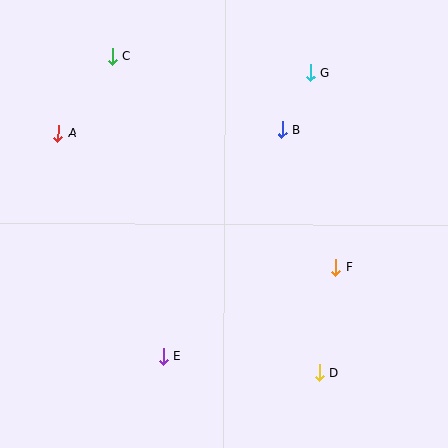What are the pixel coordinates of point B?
Point B is at (282, 130).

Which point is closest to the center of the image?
Point B at (282, 130) is closest to the center.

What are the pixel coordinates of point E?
Point E is at (163, 356).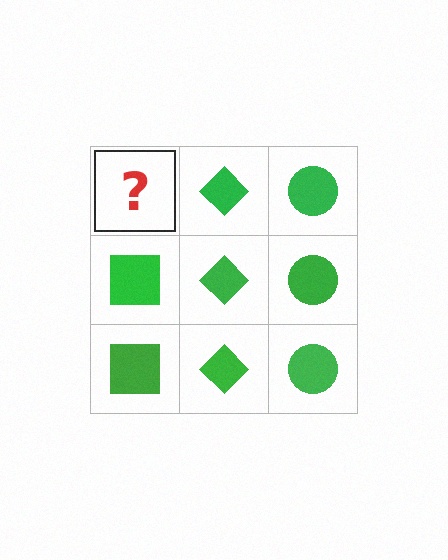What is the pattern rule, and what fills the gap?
The rule is that each column has a consistent shape. The gap should be filled with a green square.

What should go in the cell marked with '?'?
The missing cell should contain a green square.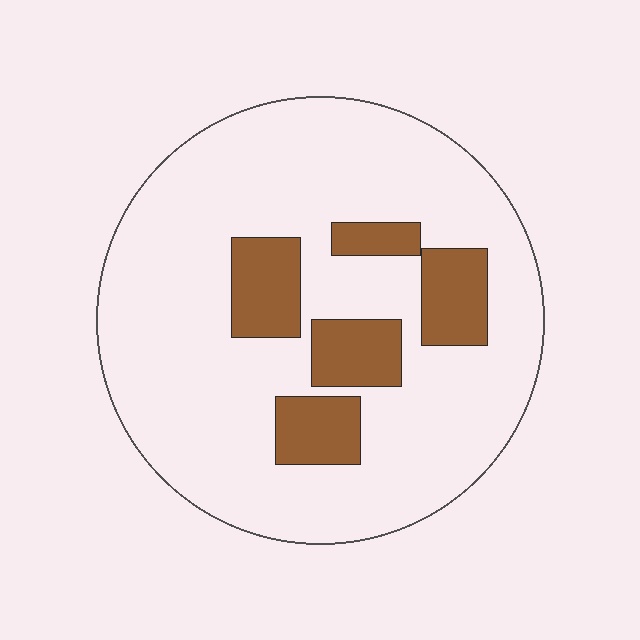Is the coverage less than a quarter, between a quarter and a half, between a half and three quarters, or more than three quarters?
Less than a quarter.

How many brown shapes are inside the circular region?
5.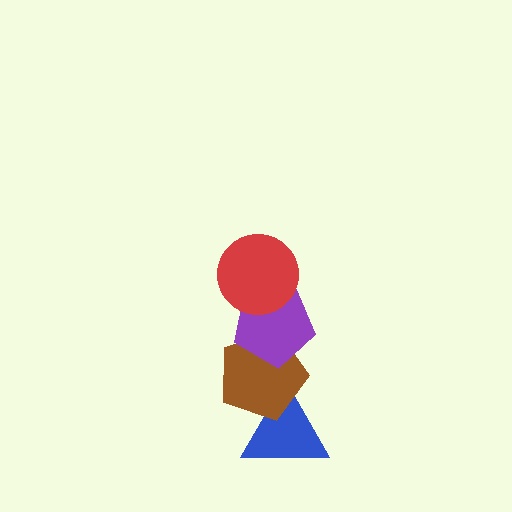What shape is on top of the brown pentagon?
The purple pentagon is on top of the brown pentagon.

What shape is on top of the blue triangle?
The brown pentagon is on top of the blue triangle.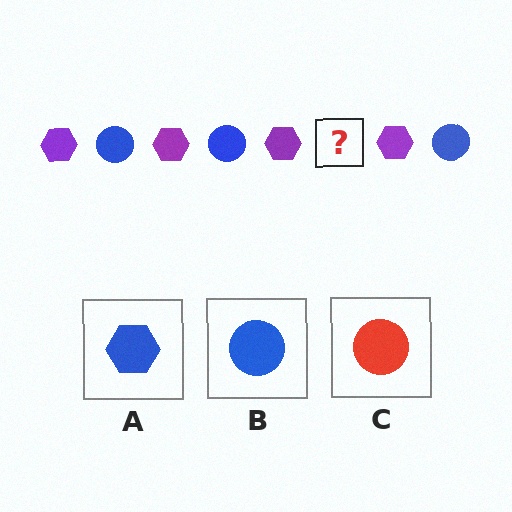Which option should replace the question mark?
Option B.